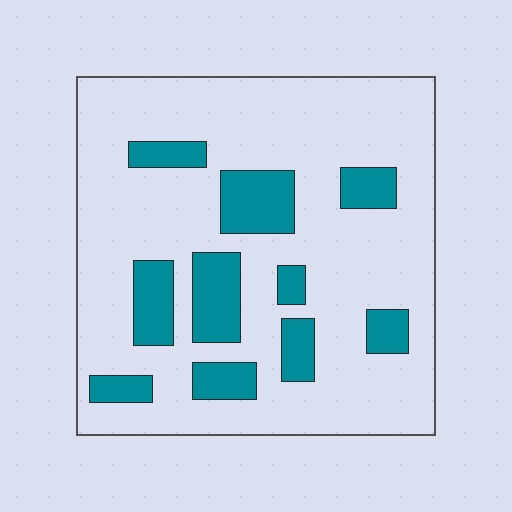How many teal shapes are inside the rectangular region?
10.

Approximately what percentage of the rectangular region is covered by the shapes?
Approximately 20%.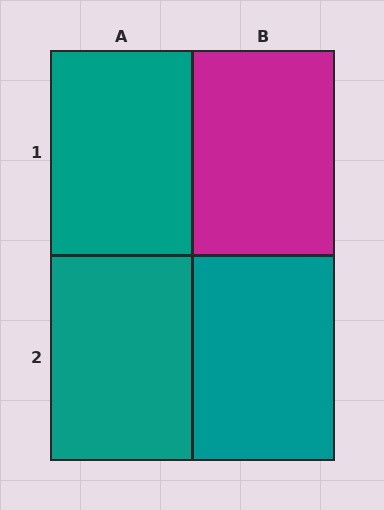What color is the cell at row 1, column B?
Magenta.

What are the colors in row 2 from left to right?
Teal, teal.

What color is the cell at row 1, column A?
Teal.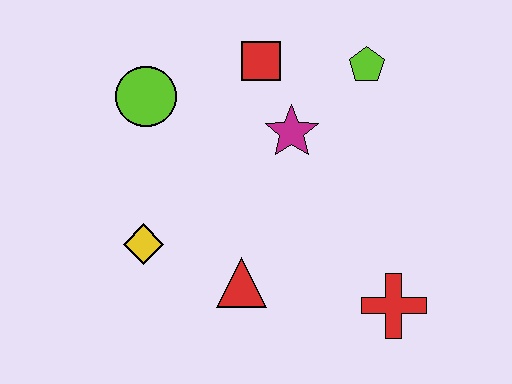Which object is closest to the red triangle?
The yellow diamond is closest to the red triangle.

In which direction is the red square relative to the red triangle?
The red square is above the red triangle.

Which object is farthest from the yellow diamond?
The lime pentagon is farthest from the yellow diamond.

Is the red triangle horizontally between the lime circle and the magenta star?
Yes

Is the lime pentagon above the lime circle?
Yes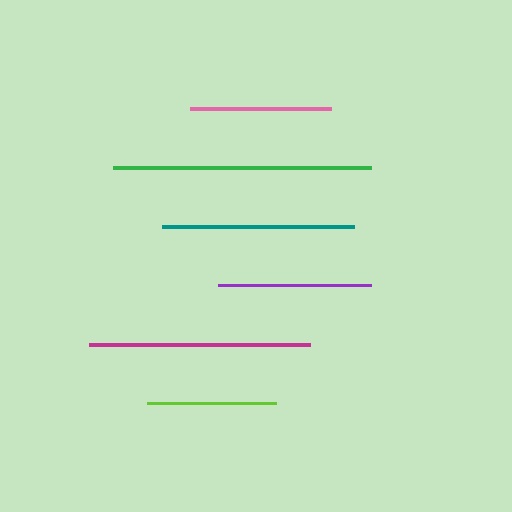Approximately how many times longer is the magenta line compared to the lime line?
The magenta line is approximately 1.7 times the length of the lime line.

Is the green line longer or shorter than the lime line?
The green line is longer than the lime line.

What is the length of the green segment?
The green segment is approximately 258 pixels long.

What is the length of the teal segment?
The teal segment is approximately 192 pixels long.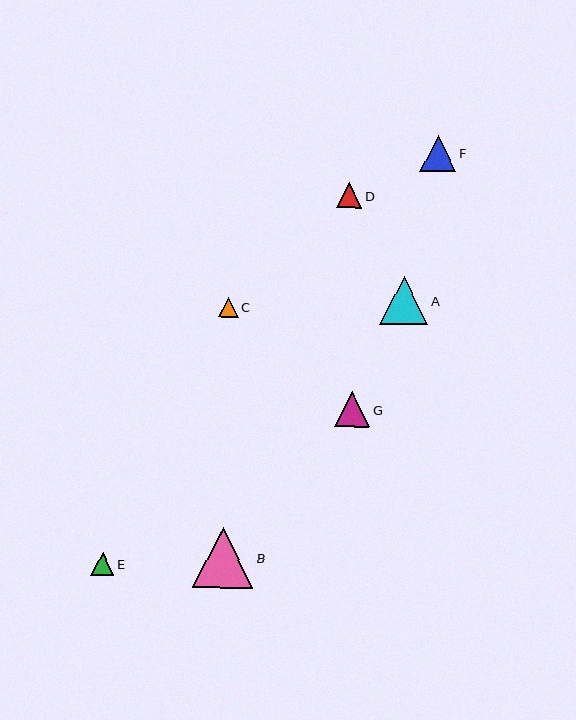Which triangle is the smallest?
Triangle C is the smallest with a size of approximately 20 pixels.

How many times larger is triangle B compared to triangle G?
Triangle B is approximately 1.7 times the size of triangle G.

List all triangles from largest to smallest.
From largest to smallest: B, A, F, G, D, E, C.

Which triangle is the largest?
Triangle B is the largest with a size of approximately 60 pixels.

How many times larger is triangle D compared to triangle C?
Triangle D is approximately 1.2 times the size of triangle C.